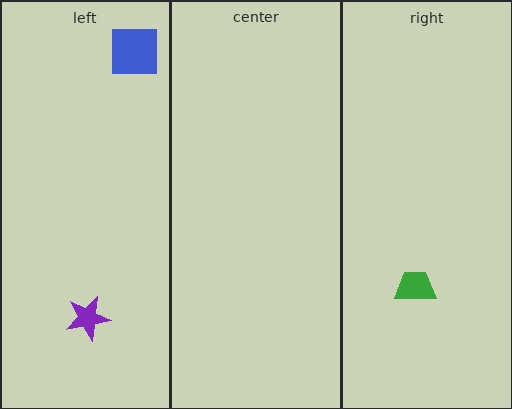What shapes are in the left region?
The blue square, the purple star.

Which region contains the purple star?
The left region.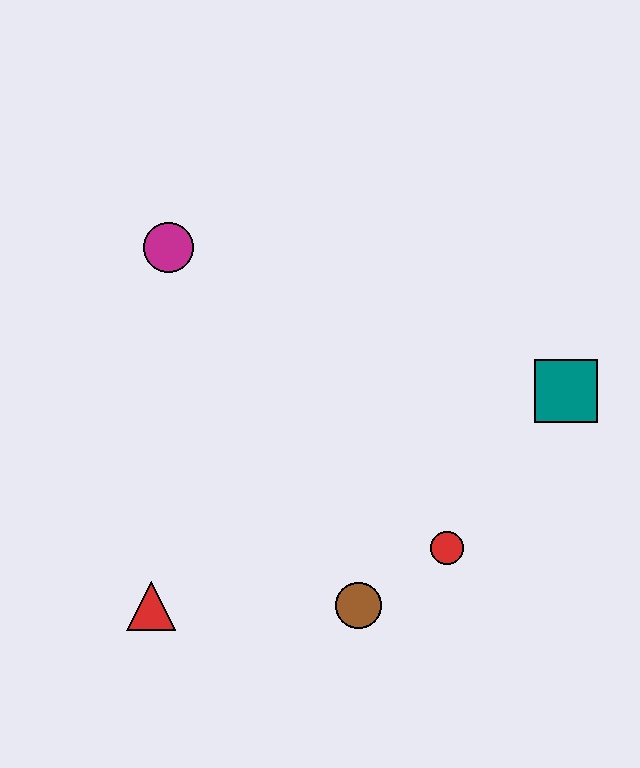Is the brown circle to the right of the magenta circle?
Yes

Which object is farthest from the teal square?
The red triangle is farthest from the teal square.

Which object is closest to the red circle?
The brown circle is closest to the red circle.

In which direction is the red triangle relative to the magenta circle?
The red triangle is below the magenta circle.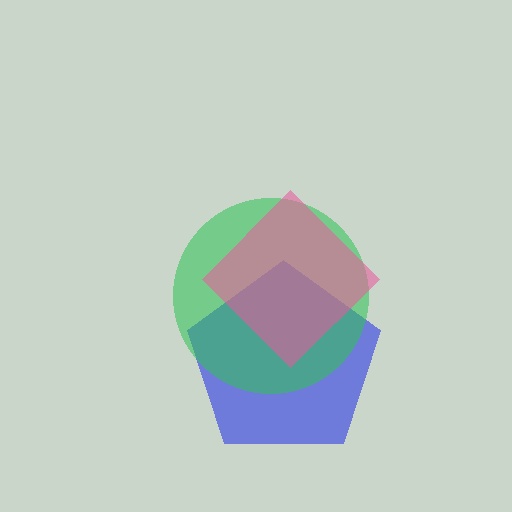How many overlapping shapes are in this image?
There are 3 overlapping shapes in the image.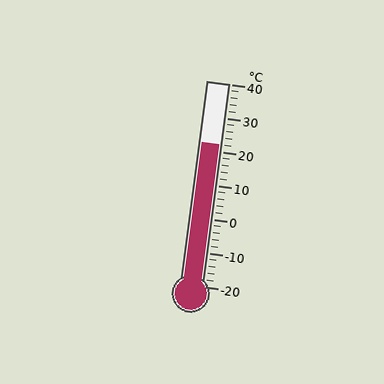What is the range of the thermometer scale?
The thermometer scale ranges from -20°C to 40°C.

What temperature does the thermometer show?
The thermometer shows approximately 22°C.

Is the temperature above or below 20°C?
The temperature is above 20°C.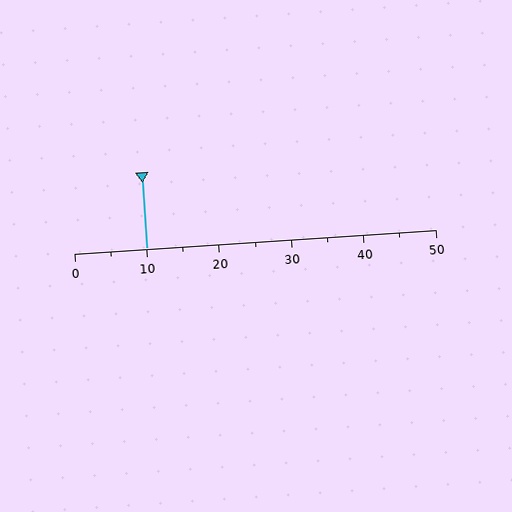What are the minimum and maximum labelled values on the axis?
The axis runs from 0 to 50.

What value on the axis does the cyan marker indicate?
The marker indicates approximately 10.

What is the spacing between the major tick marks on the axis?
The major ticks are spaced 10 apart.